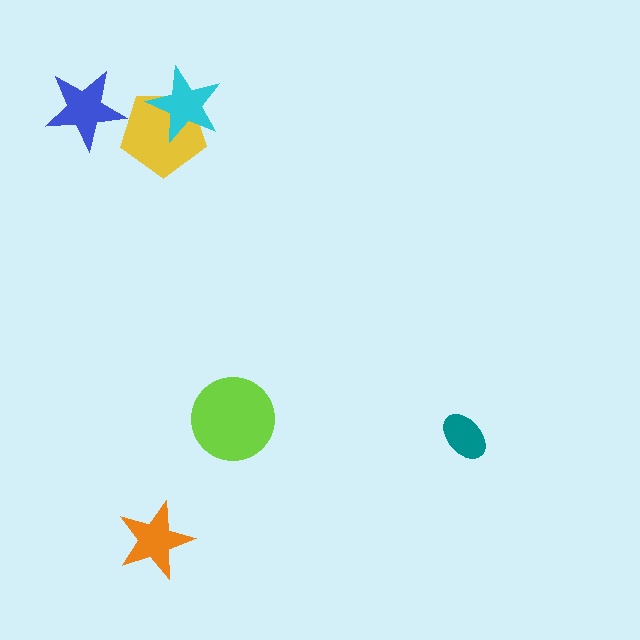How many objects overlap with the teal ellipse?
0 objects overlap with the teal ellipse.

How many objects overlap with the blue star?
0 objects overlap with the blue star.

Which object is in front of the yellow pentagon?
The cyan star is in front of the yellow pentagon.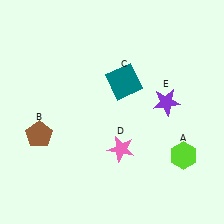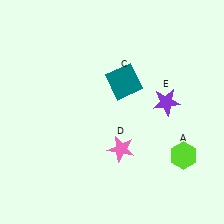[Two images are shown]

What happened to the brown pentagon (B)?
The brown pentagon (B) was removed in Image 2. It was in the bottom-left area of Image 1.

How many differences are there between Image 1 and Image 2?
There is 1 difference between the two images.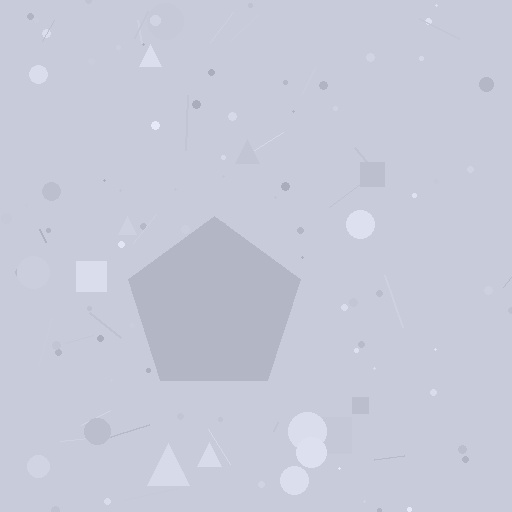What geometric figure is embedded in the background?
A pentagon is embedded in the background.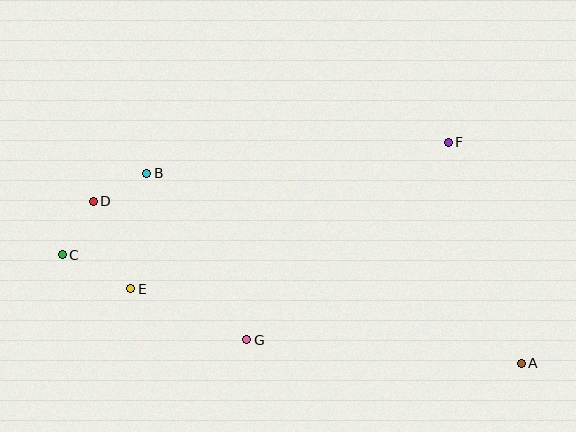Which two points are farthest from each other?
Points A and C are farthest from each other.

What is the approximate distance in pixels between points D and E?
The distance between D and E is approximately 95 pixels.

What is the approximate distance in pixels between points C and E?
The distance between C and E is approximately 76 pixels.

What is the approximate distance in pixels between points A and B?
The distance between A and B is approximately 420 pixels.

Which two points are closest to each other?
Points B and D are closest to each other.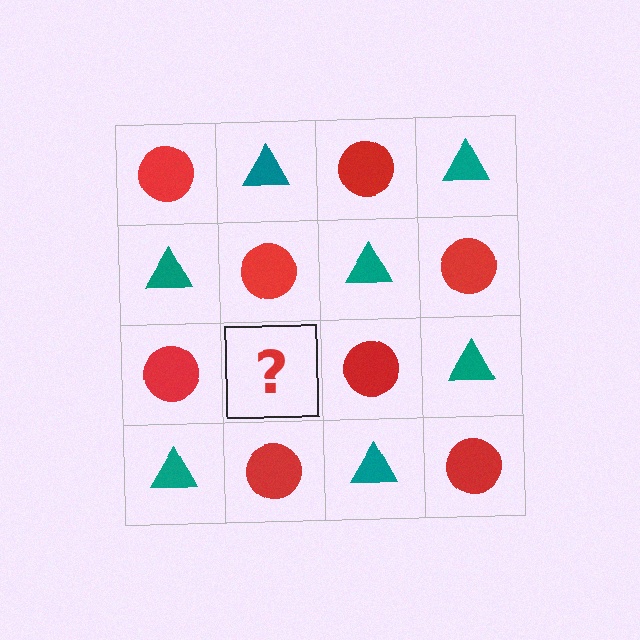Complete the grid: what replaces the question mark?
The question mark should be replaced with a teal triangle.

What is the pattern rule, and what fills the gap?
The rule is that it alternates red circle and teal triangle in a checkerboard pattern. The gap should be filled with a teal triangle.